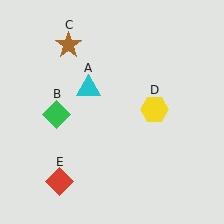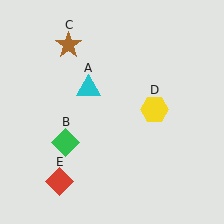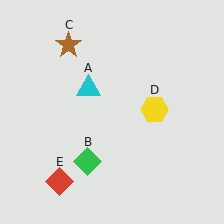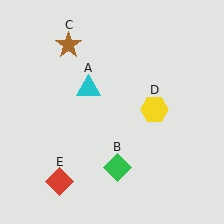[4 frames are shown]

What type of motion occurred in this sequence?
The green diamond (object B) rotated counterclockwise around the center of the scene.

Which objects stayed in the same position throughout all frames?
Cyan triangle (object A) and brown star (object C) and yellow hexagon (object D) and red diamond (object E) remained stationary.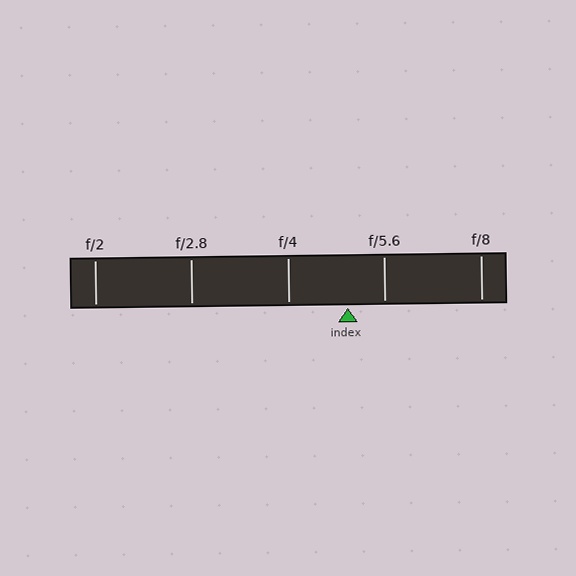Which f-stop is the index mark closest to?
The index mark is closest to f/5.6.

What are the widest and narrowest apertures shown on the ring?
The widest aperture shown is f/2 and the narrowest is f/8.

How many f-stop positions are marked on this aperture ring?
There are 5 f-stop positions marked.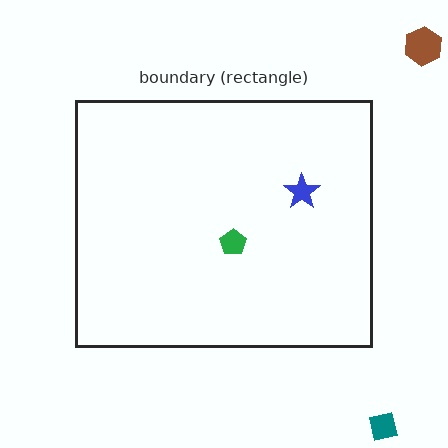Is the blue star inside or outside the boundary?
Inside.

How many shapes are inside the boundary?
2 inside, 2 outside.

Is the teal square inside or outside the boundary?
Outside.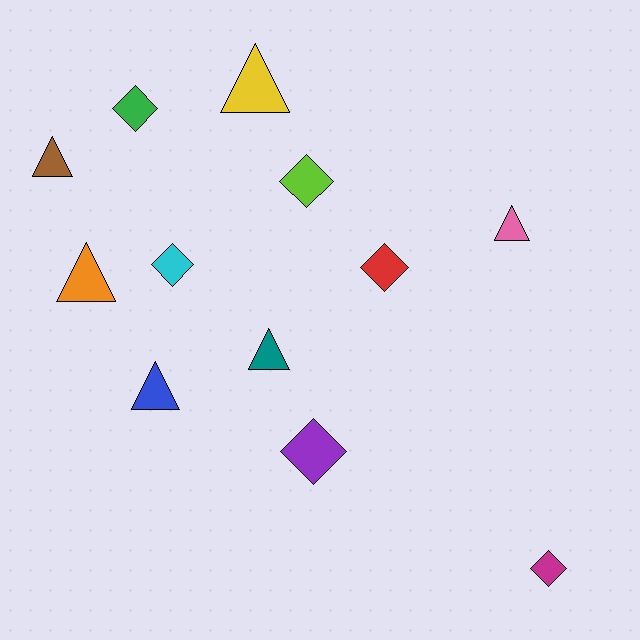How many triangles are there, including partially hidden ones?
There are 6 triangles.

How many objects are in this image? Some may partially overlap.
There are 12 objects.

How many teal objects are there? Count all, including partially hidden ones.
There is 1 teal object.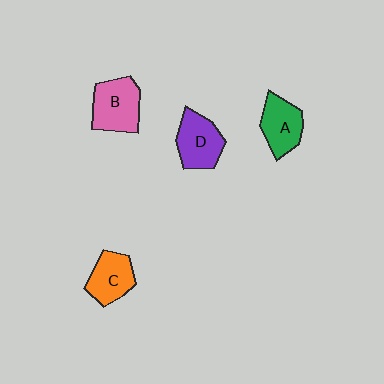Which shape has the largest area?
Shape B (pink).